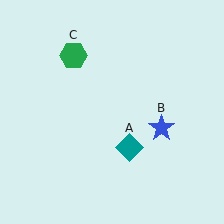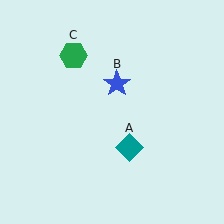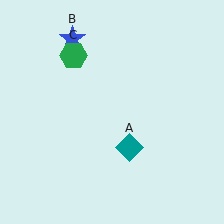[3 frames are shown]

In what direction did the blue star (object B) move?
The blue star (object B) moved up and to the left.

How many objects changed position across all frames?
1 object changed position: blue star (object B).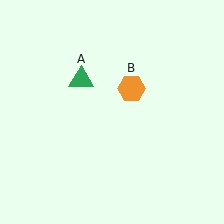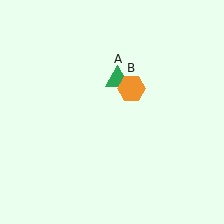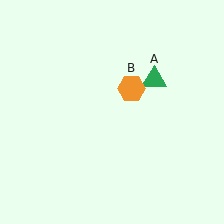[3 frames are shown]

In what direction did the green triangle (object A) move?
The green triangle (object A) moved right.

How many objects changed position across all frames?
1 object changed position: green triangle (object A).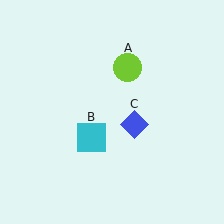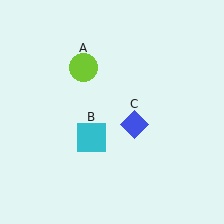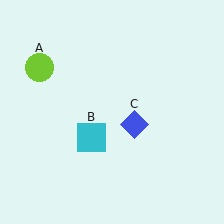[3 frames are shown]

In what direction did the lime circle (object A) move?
The lime circle (object A) moved left.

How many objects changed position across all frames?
1 object changed position: lime circle (object A).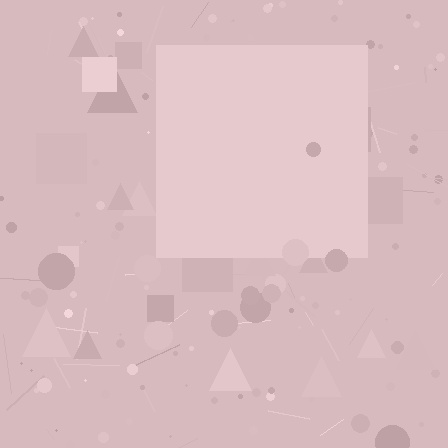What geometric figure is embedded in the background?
A square is embedded in the background.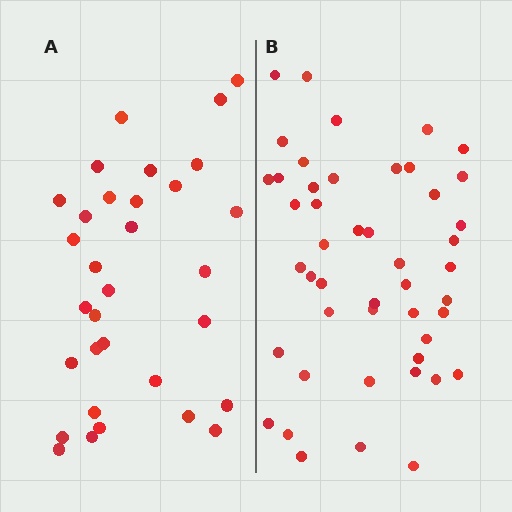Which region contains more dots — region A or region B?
Region B (the right region) has more dots.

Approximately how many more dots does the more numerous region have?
Region B has approximately 15 more dots than region A.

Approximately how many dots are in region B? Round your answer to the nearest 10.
About 50 dots. (The exact count is 47, which rounds to 50.)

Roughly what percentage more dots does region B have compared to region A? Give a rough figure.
About 45% more.